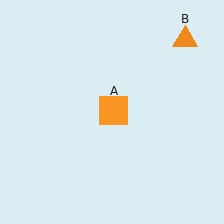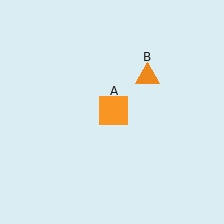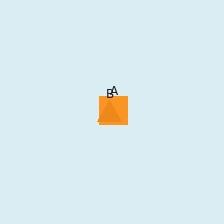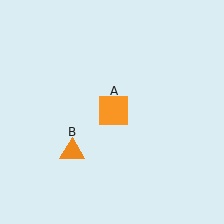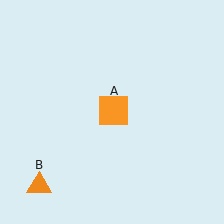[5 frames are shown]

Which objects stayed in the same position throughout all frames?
Orange square (object A) remained stationary.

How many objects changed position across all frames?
1 object changed position: orange triangle (object B).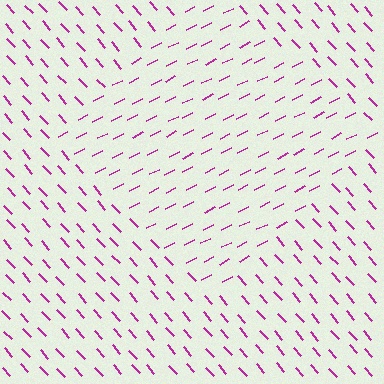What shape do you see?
I see a diamond.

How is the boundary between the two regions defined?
The boundary is defined purely by a change in line orientation (approximately 75 degrees difference). All lines are the same color and thickness.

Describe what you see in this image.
The image is filled with small magenta line segments. A diamond region in the image has lines oriented differently from the surrounding lines, creating a visible texture boundary.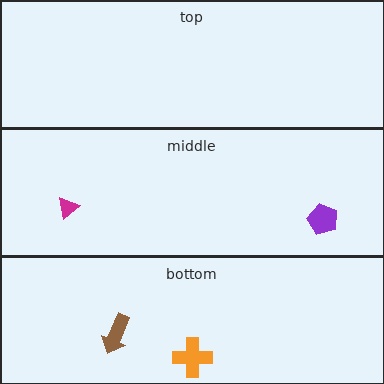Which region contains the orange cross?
The bottom region.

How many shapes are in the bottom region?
2.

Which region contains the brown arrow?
The bottom region.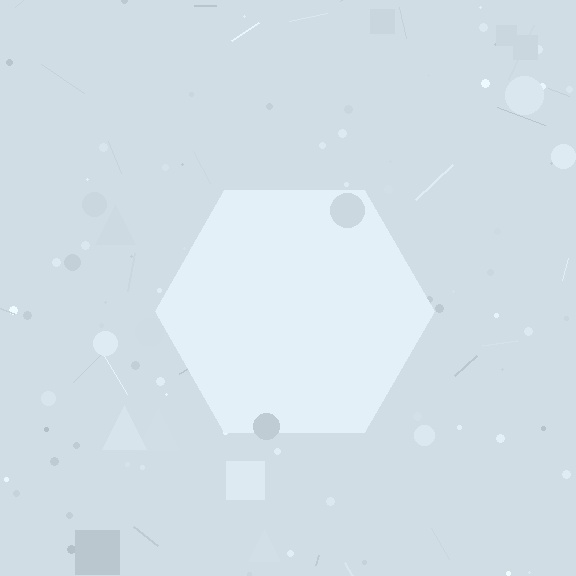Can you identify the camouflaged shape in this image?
The camouflaged shape is a hexagon.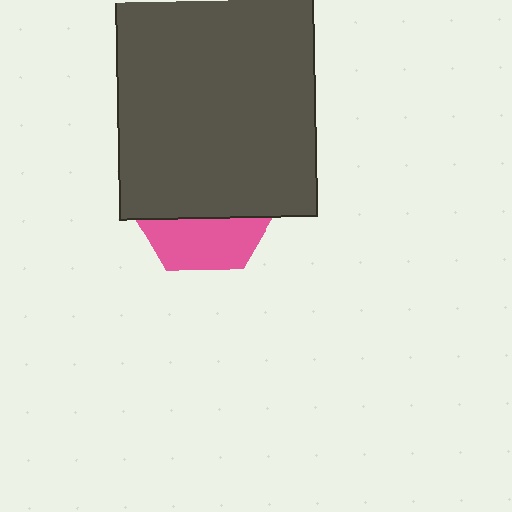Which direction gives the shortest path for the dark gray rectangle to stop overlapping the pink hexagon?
Moving up gives the shortest separation.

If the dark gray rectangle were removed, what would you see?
You would see the complete pink hexagon.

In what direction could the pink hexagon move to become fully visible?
The pink hexagon could move down. That would shift it out from behind the dark gray rectangle entirely.